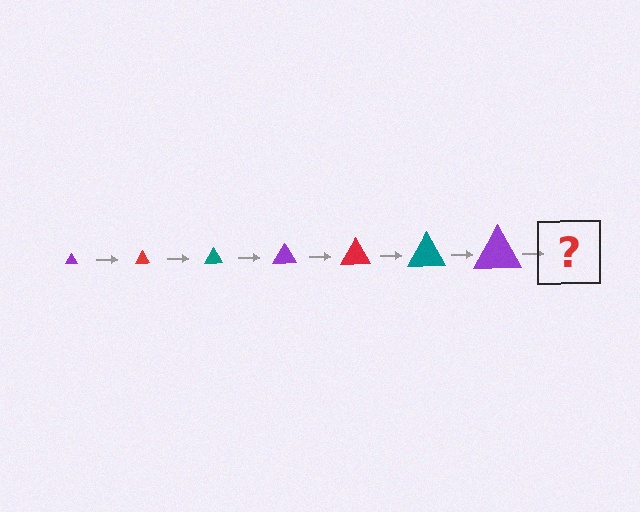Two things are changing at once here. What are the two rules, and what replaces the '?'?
The two rules are that the triangle grows larger each step and the color cycles through purple, red, and teal. The '?' should be a red triangle, larger than the previous one.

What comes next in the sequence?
The next element should be a red triangle, larger than the previous one.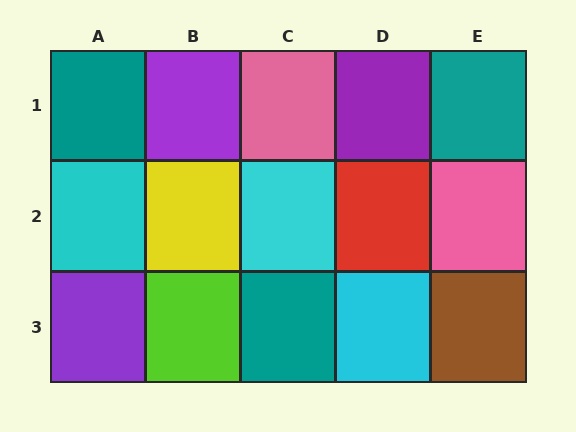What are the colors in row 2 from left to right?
Cyan, yellow, cyan, red, pink.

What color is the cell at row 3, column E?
Brown.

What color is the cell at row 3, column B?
Lime.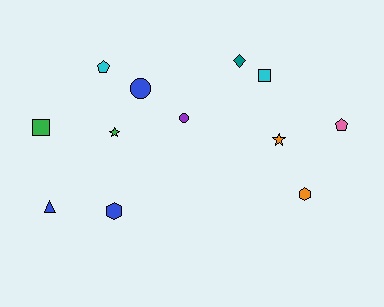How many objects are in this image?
There are 12 objects.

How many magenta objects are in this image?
There are no magenta objects.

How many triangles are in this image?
There is 1 triangle.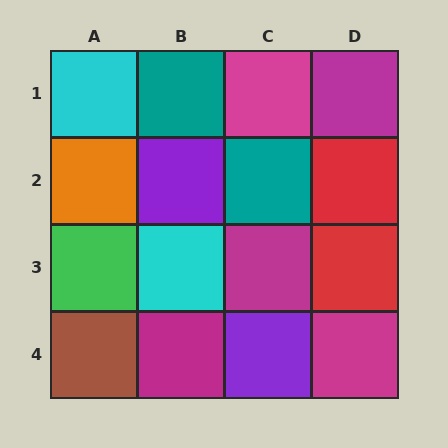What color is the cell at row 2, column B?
Purple.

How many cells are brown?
1 cell is brown.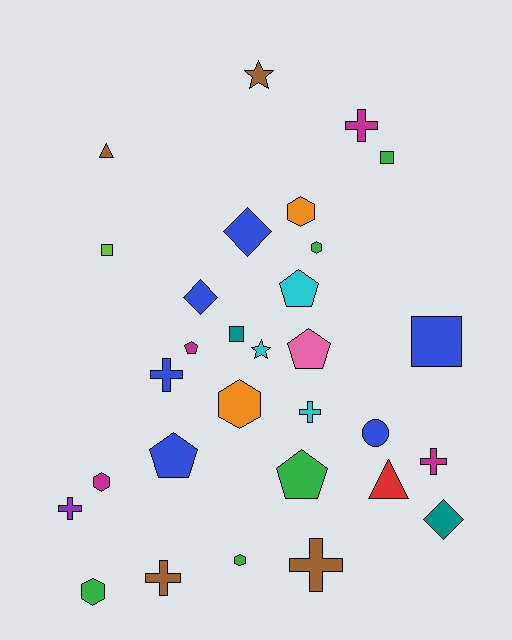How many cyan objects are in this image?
There are 3 cyan objects.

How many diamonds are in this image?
There are 3 diamonds.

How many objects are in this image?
There are 30 objects.